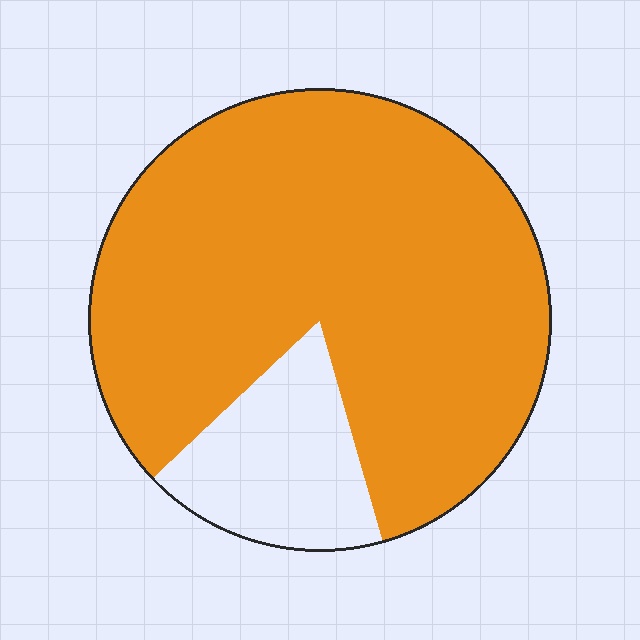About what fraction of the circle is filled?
About five sixths (5/6).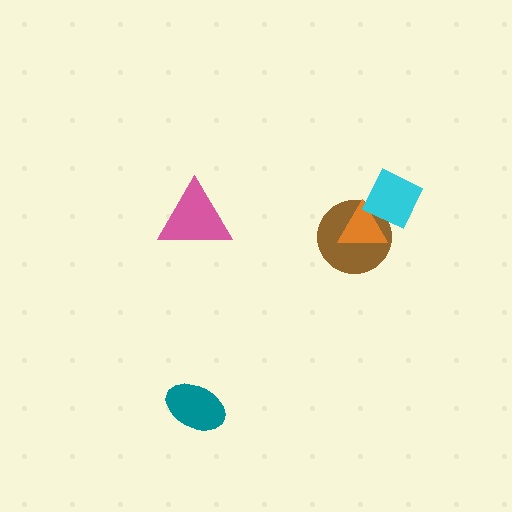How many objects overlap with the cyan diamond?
2 objects overlap with the cyan diamond.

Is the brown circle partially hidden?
Yes, it is partially covered by another shape.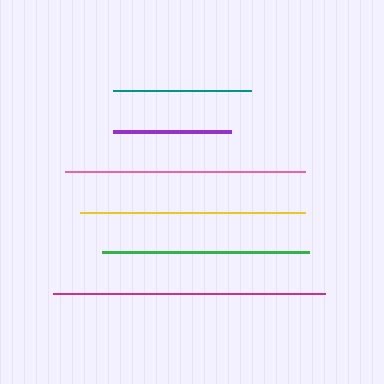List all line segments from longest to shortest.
From longest to shortest: magenta, pink, yellow, green, teal, purple.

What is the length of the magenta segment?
The magenta segment is approximately 272 pixels long.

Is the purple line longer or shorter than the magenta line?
The magenta line is longer than the purple line.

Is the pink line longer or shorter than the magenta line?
The magenta line is longer than the pink line.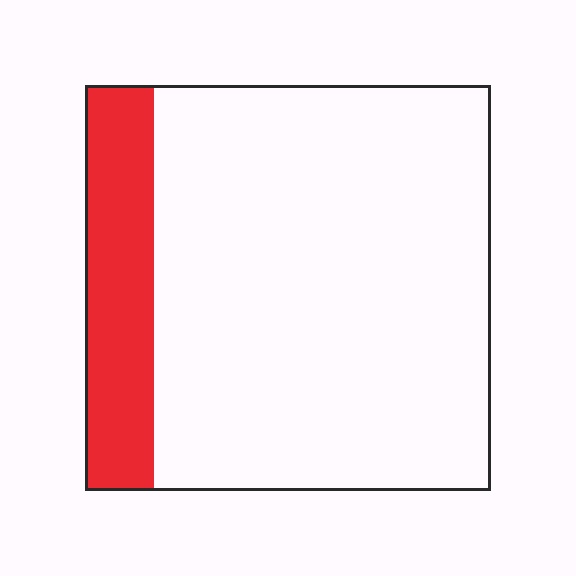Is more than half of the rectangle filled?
No.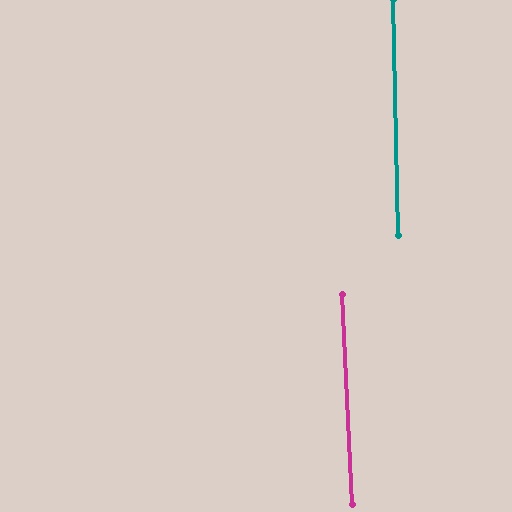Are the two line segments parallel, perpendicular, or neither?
Parallel — their directions differ by only 1.3°.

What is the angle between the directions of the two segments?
Approximately 1 degree.